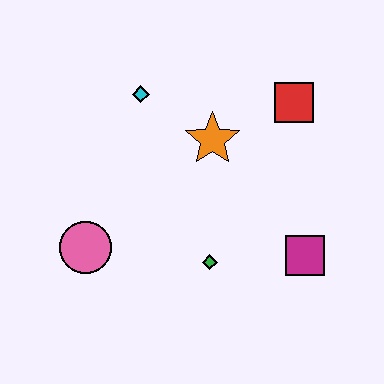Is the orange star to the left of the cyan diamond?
No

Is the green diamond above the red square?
No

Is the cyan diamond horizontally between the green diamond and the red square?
No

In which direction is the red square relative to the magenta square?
The red square is above the magenta square.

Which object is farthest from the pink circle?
The red square is farthest from the pink circle.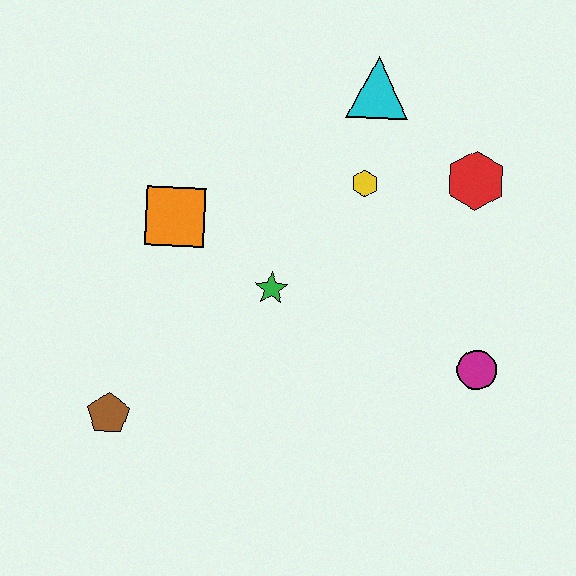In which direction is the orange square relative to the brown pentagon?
The orange square is above the brown pentagon.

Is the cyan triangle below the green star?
No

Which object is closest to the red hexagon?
The yellow hexagon is closest to the red hexagon.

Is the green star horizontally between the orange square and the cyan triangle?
Yes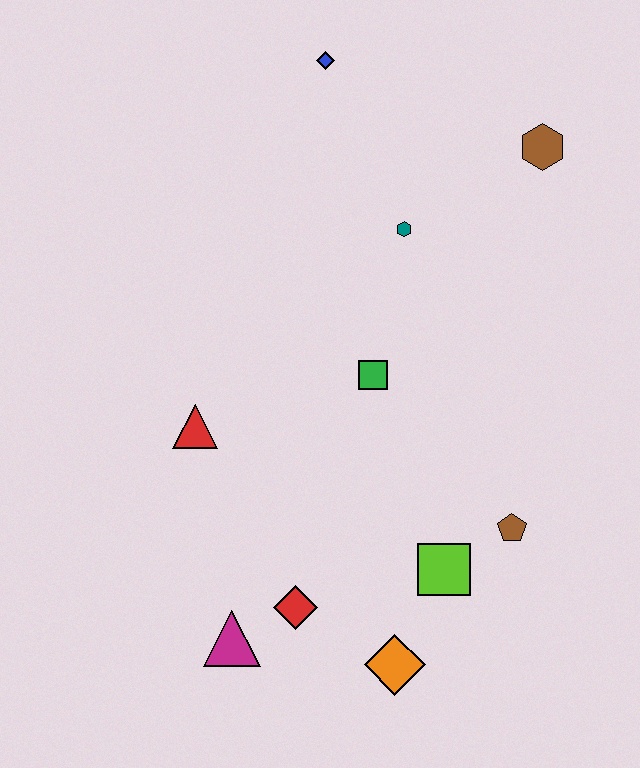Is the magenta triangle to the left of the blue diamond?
Yes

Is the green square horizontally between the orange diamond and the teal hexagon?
No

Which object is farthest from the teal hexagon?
The magenta triangle is farthest from the teal hexagon.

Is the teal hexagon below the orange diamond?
No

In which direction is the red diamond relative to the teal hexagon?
The red diamond is below the teal hexagon.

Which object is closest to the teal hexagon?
The green square is closest to the teal hexagon.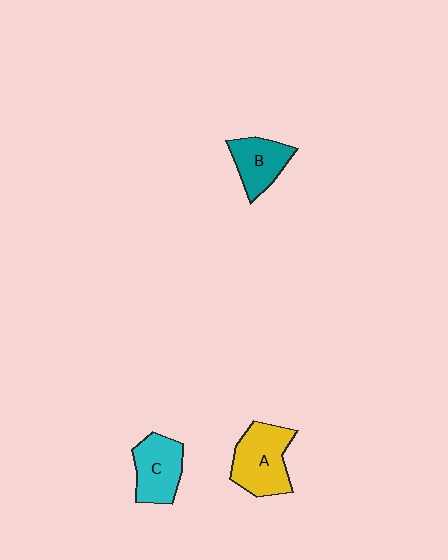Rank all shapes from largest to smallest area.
From largest to smallest: A (yellow), C (cyan), B (teal).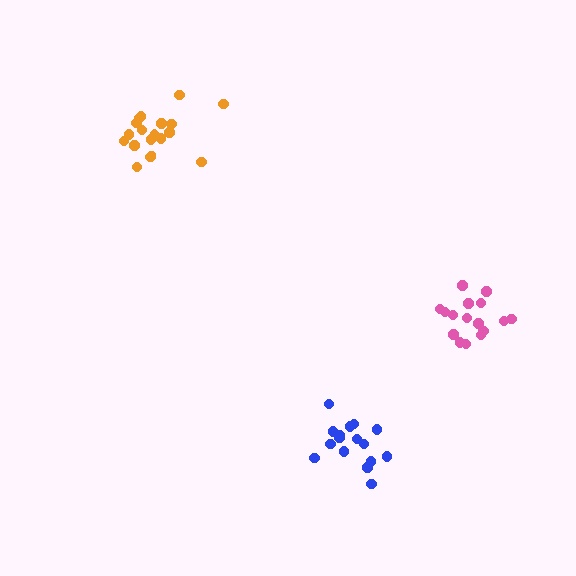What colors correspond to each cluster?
The clusters are colored: blue, pink, orange.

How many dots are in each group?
Group 1: 16 dots, Group 2: 16 dots, Group 3: 18 dots (50 total).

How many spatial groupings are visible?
There are 3 spatial groupings.